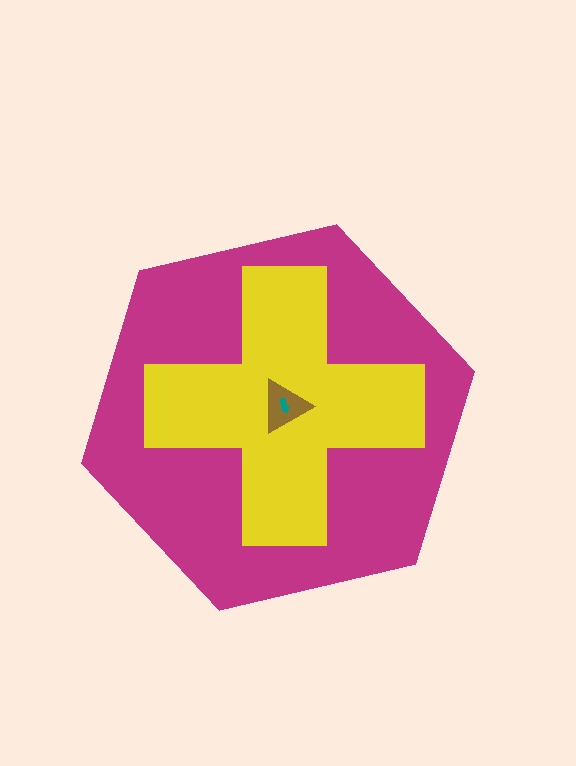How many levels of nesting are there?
4.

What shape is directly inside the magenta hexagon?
The yellow cross.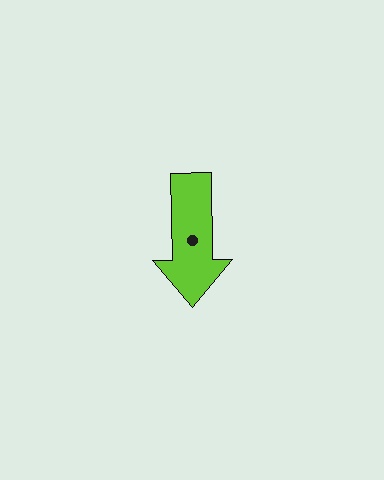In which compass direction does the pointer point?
South.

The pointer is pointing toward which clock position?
Roughly 6 o'clock.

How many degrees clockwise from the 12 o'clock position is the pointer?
Approximately 179 degrees.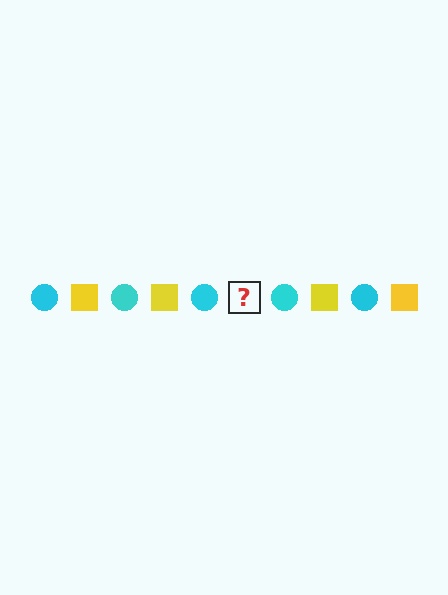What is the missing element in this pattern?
The missing element is a yellow square.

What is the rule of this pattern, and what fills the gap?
The rule is that the pattern alternates between cyan circle and yellow square. The gap should be filled with a yellow square.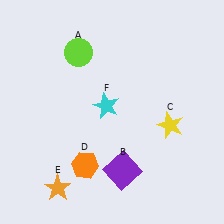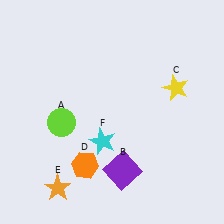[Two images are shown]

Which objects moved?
The objects that moved are: the lime circle (A), the yellow star (C), the cyan star (F).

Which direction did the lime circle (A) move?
The lime circle (A) moved down.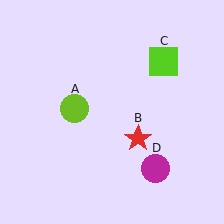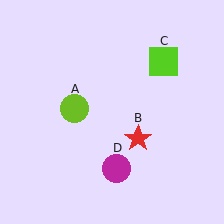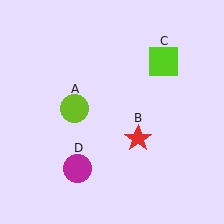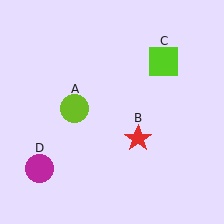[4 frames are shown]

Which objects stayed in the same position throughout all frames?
Lime circle (object A) and red star (object B) and lime square (object C) remained stationary.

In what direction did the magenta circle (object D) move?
The magenta circle (object D) moved left.